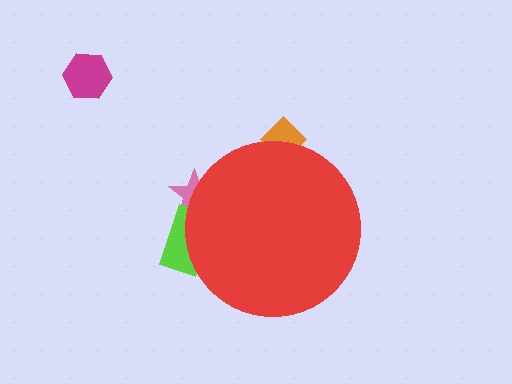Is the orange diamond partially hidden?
Yes, the orange diamond is partially hidden behind the red circle.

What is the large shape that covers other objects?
A red circle.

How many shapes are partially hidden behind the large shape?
3 shapes are partially hidden.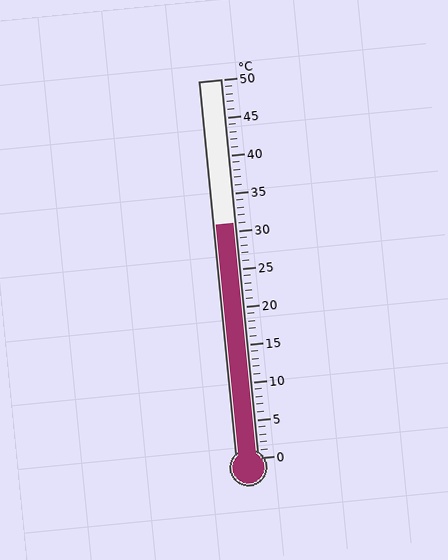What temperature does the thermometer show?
The thermometer shows approximately 31°C.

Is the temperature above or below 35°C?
The temperature is below 35°C.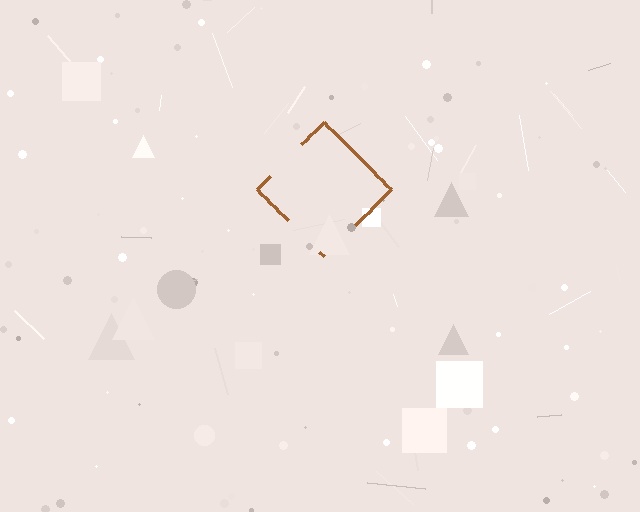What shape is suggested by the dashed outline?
The dashed outline suggests a diamond.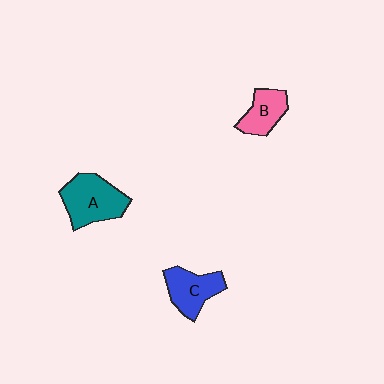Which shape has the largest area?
Shape A (teal).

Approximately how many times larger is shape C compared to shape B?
Approximately 1.2 times.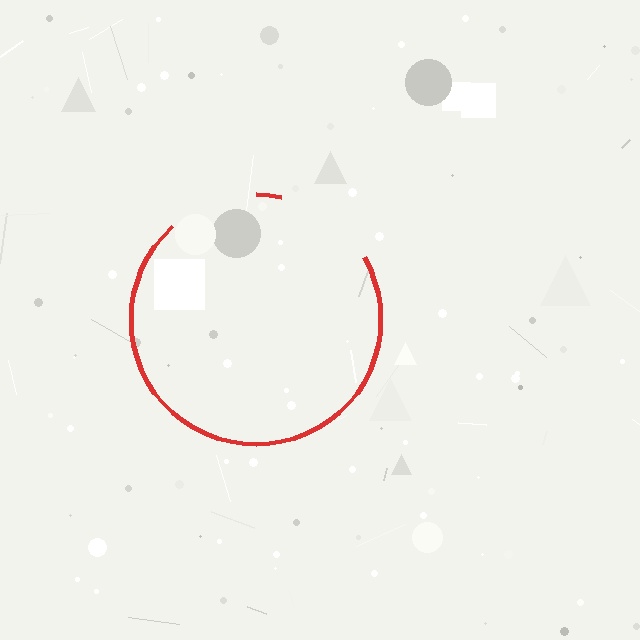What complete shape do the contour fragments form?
The contour fragments form a circle.